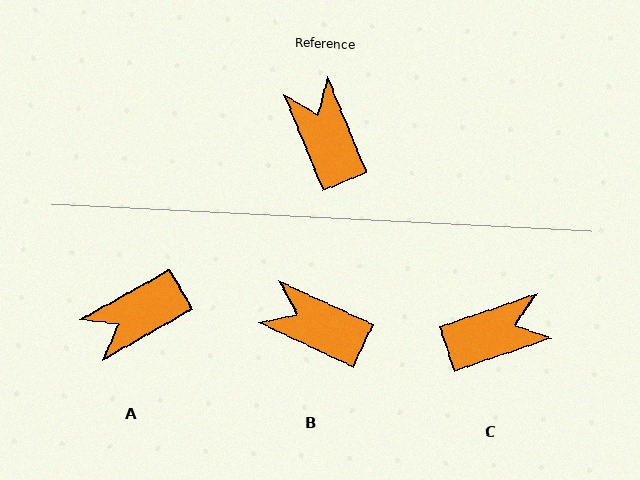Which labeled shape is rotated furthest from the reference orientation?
A, about 97 degrees away.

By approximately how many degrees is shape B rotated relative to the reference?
Approximately 43 degrees counter-clockwise.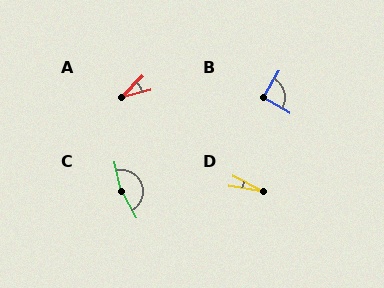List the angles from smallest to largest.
D (17°), A (32°), B (90°), C (164°).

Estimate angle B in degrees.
Approximately 90 degrees.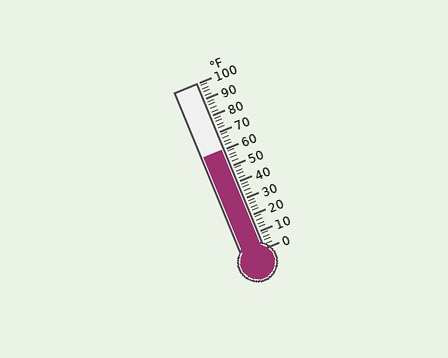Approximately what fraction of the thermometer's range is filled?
The thermometer is filled to approximately 60% of its range.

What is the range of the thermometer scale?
The thermometer scale ranges from 0°F to 100°F.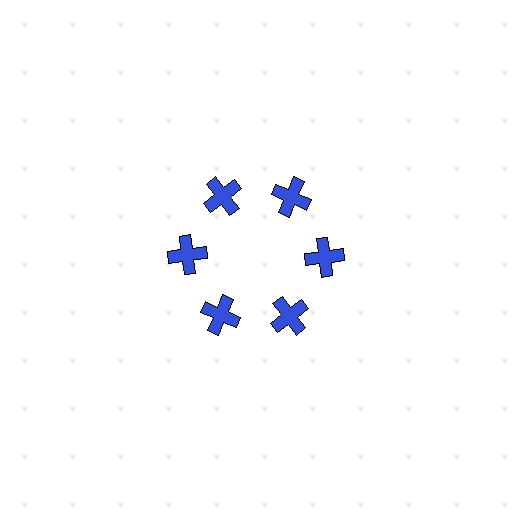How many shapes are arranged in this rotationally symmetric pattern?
There are 6 shapes, arranged in 6 groups of 1.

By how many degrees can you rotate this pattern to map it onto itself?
The pattern maps onto itself every 60 degrees of rotation.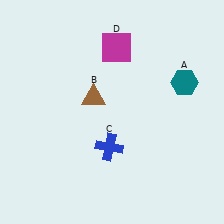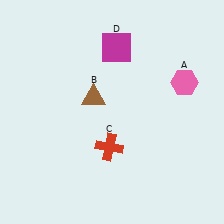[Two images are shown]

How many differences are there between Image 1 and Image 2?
There are 2 differences between the two images.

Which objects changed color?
A changed from teal to pink. C changed from blue to red.